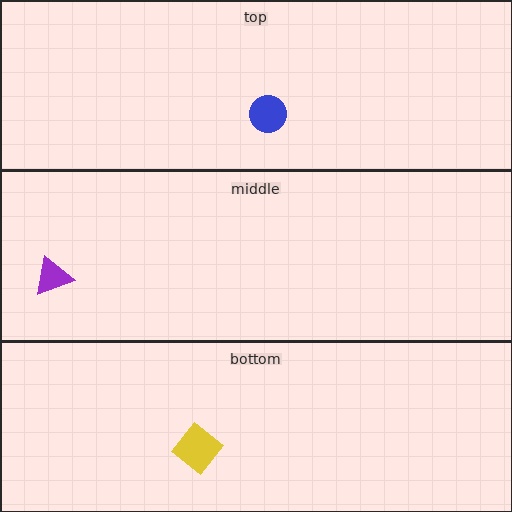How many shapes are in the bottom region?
1.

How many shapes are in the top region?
1.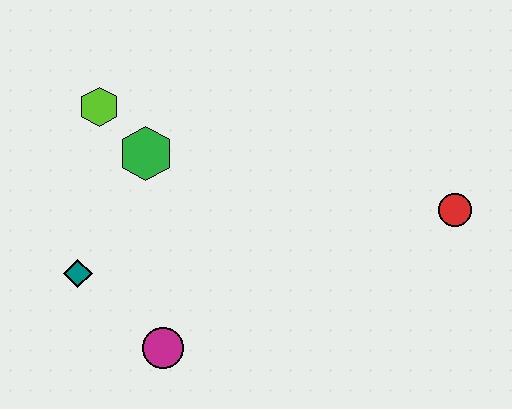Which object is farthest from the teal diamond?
The red circle is farthest from the teal diamond.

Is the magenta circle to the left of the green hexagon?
No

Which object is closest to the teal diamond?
The magenta circle is closest to the teal diamond.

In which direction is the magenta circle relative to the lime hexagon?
The magenta circle is below the lime hexagon.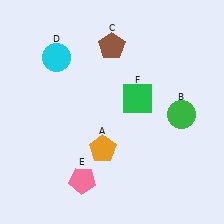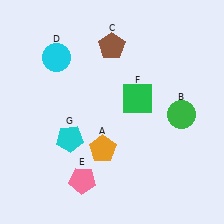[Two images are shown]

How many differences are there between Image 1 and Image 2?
There is 1 difference between the two images.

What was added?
A cyan pentagon (G) was added in Image 2.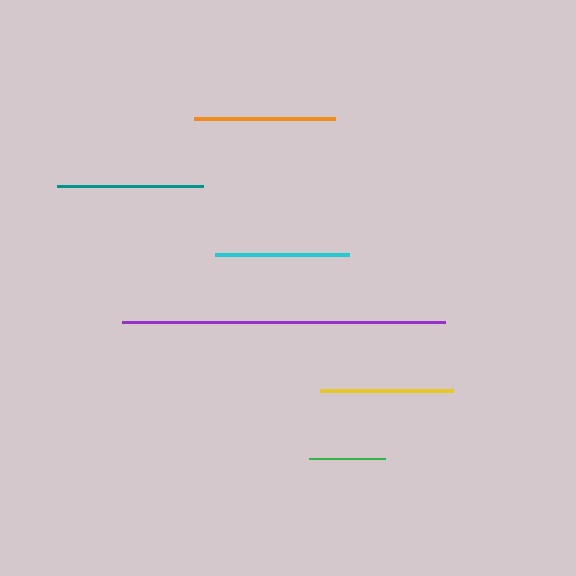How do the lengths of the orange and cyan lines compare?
The orange and cyan lines are approximately the same length.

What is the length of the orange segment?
The orange segment is approximately 142 pixels long.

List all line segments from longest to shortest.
From longest to shortest: purple, teal, orange, cyan, yellow, green.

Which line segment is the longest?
The purple line is the longest at approximately 323 pixels.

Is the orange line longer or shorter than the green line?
The orange line is longer than the green line.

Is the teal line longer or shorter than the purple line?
The purple line is longer than the teal line.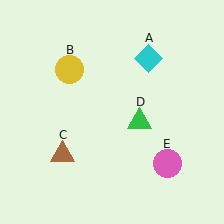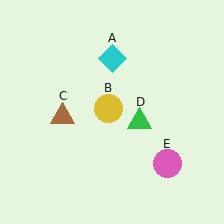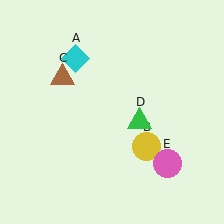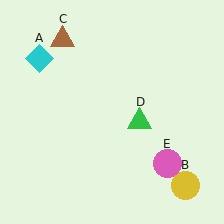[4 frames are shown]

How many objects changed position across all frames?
3 objects changed position: cyan diamond (object A), yellow circle (object B), brown triangle (object C).